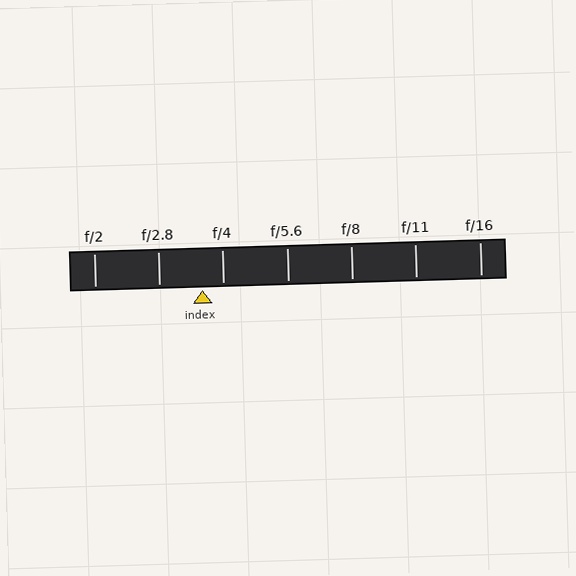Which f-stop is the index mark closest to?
The index mark is closest to f/4.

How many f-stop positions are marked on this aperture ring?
There are 7 f-stop positions marked.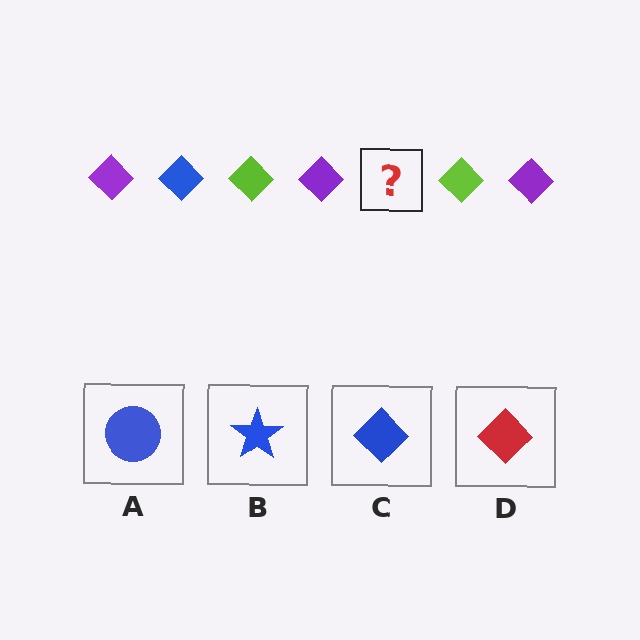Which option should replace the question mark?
Option C.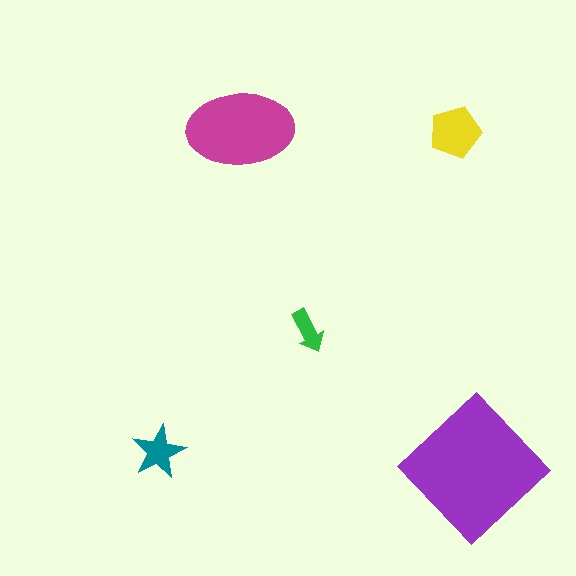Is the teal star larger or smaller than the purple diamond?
Smaller.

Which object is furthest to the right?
The purple diamond is rightmost.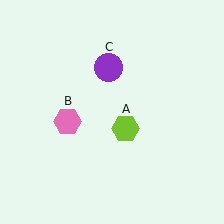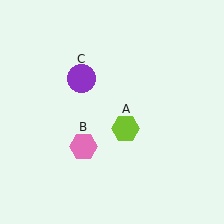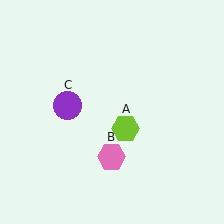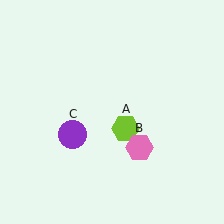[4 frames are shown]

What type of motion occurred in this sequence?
The pink hexagon (object B), purple circle (object C) rotated counterclockwise around the center of the scene.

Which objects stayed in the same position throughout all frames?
Lime hexagon (object A) remained stationary.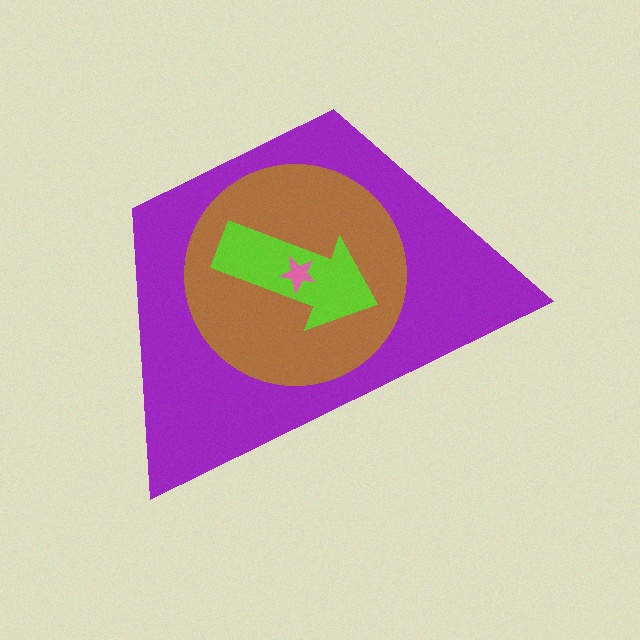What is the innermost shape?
The pink star.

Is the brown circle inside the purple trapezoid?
Yes.